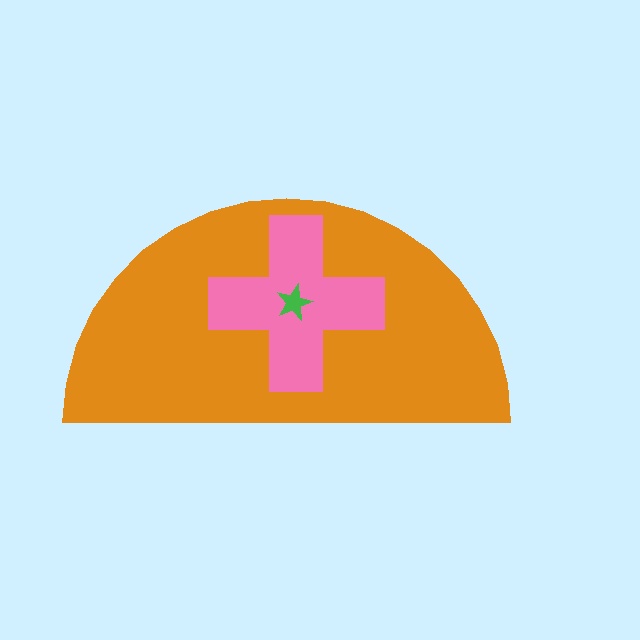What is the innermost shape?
The green star.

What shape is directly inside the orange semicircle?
The pink cross.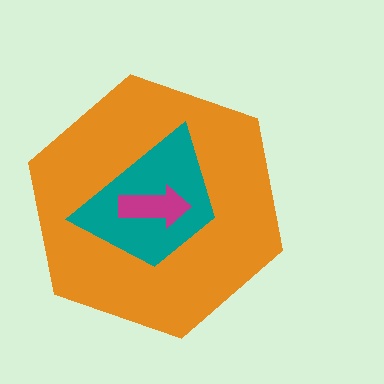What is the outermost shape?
The orange hexagon.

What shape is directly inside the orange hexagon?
The teal trapezoid.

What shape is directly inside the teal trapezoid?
The magenta arrow.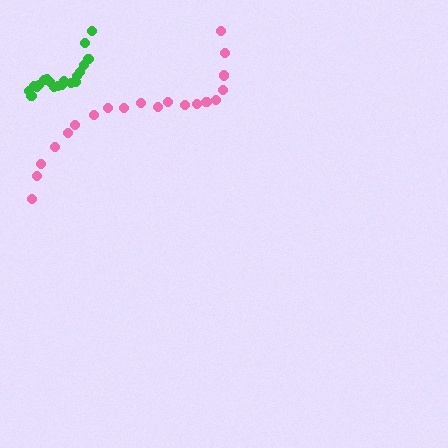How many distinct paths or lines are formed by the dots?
There are 2 distinct paths.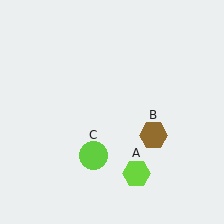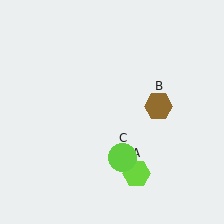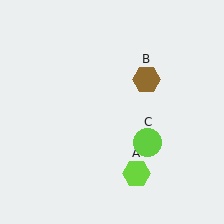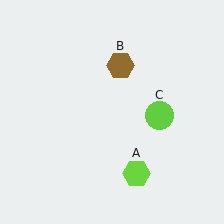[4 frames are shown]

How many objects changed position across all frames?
2 objects changed position: brown hexagon (object B), lime circle (object C).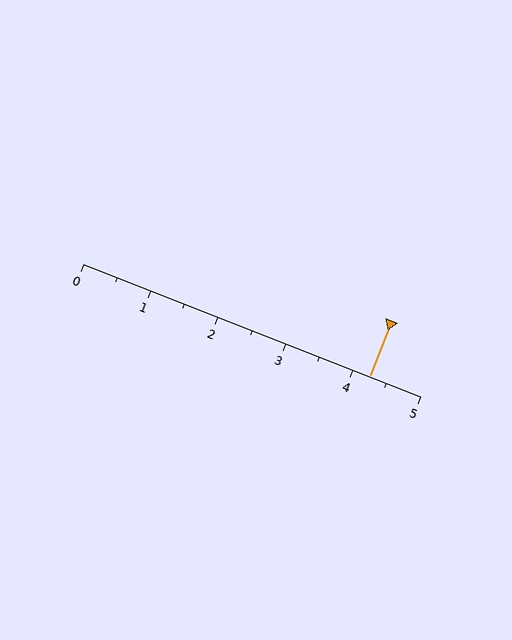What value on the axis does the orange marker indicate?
The marker indicates approximately 4.2.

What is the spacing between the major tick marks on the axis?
The major ticks are spaced 1 apart.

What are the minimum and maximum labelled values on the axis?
The axis runs from 0 to 5.